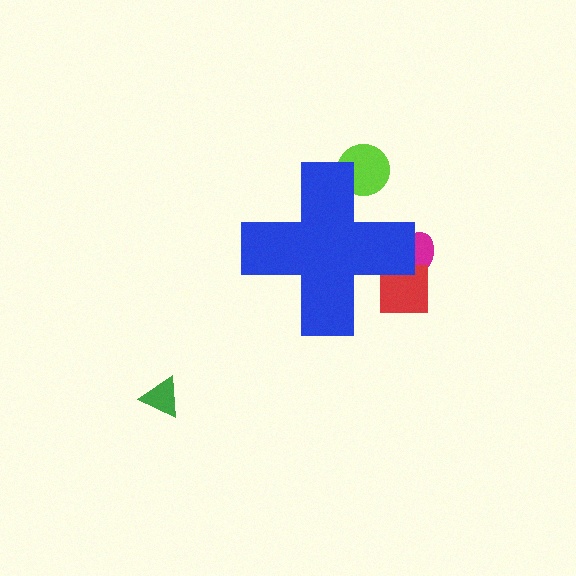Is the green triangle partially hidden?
No, the green triangle is fully visible.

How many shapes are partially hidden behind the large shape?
3 shapes are partially hidden.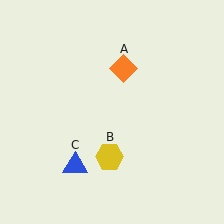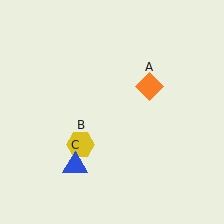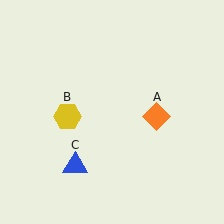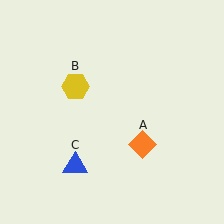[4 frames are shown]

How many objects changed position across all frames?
2 objects changed position: orange diamond (object A), yellow hexagon (object B).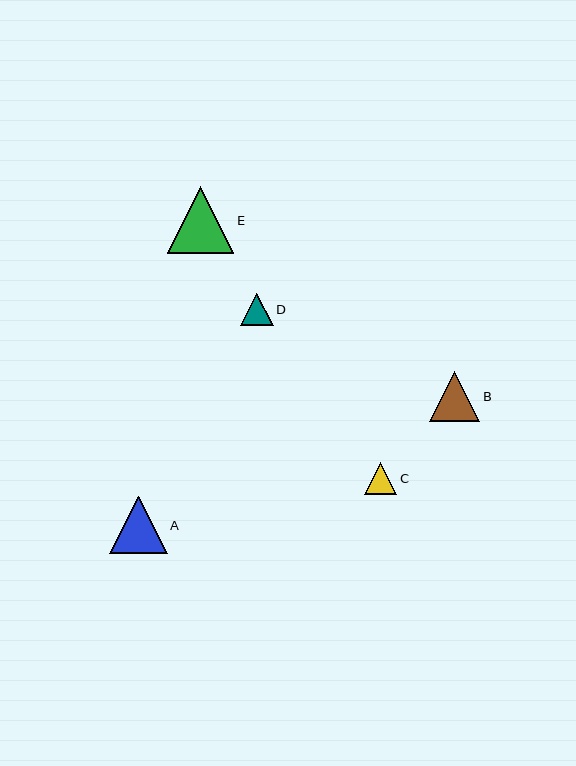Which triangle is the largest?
Triangle E is the largest with a size of approximately 66 pixels.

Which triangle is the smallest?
Triangle C is the smallest with a size of approximately 32 pixels.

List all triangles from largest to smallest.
From largest to smallest: E, A, B, D, C.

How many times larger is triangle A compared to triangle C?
Triangle A is approximately 1.8 times the size of triangle C.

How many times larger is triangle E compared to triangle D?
Triangle E is approximately 2.0 times the size of triangle D.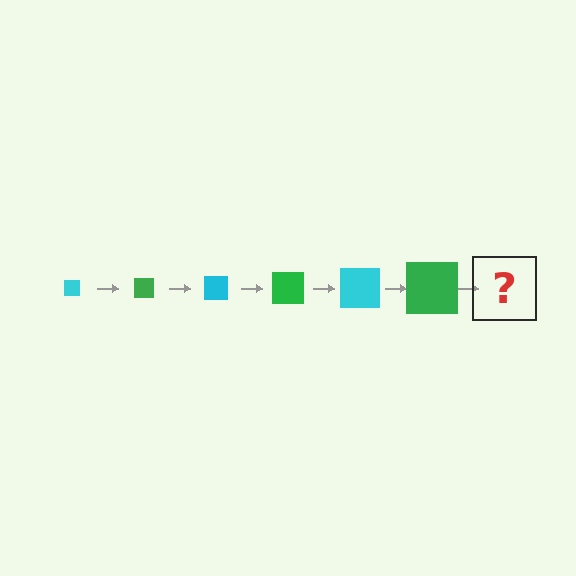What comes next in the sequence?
The next element should be a cyan square, larger than the previous one.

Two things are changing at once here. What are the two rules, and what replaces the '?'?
The two rules are that the square grows larger each step and the color cycles through cyan and green. The '?' should be a cyan square, larger than the previous one.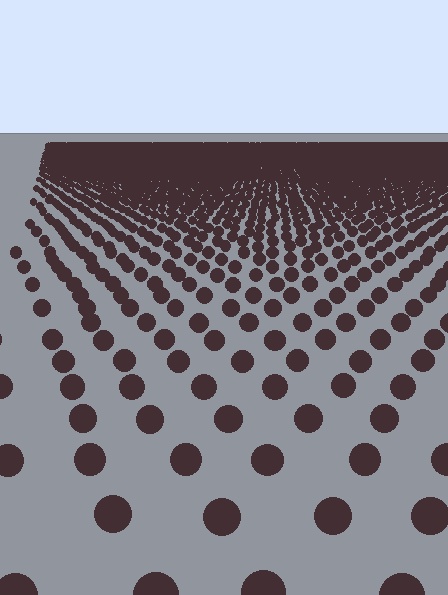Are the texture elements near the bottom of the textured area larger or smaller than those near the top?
Larger. Near the bottom, elements are closer to the viewer and appear at a bigger on-screen size.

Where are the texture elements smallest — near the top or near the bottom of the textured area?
Near the top.